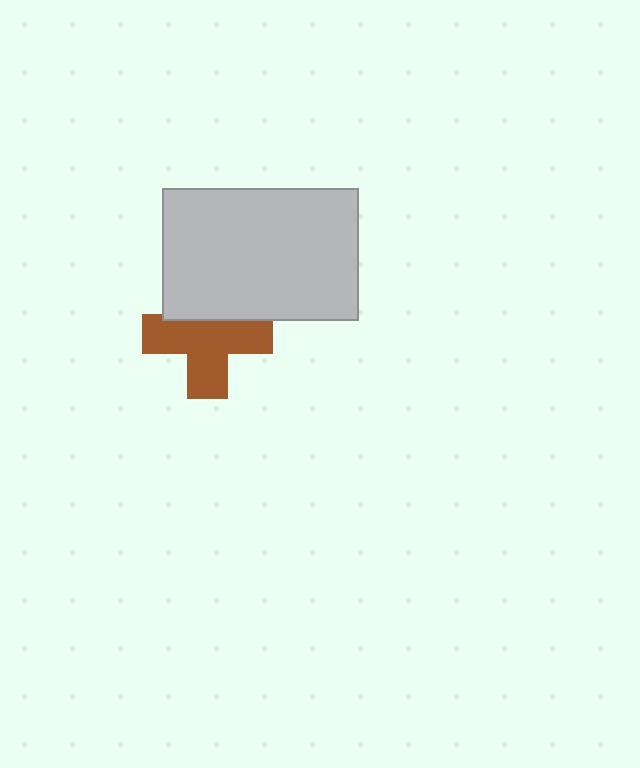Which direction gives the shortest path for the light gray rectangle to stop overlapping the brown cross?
Moving up gives the shortest separation.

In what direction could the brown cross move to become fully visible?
The brown cross could move down. That would shift it out from behind the light gray rectangle entirely.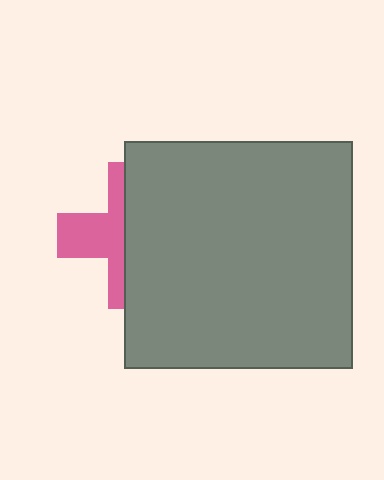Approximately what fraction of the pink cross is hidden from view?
Roughly 59% of the pink cross is hidden behind the gray square.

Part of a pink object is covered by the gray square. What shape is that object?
It is a cross.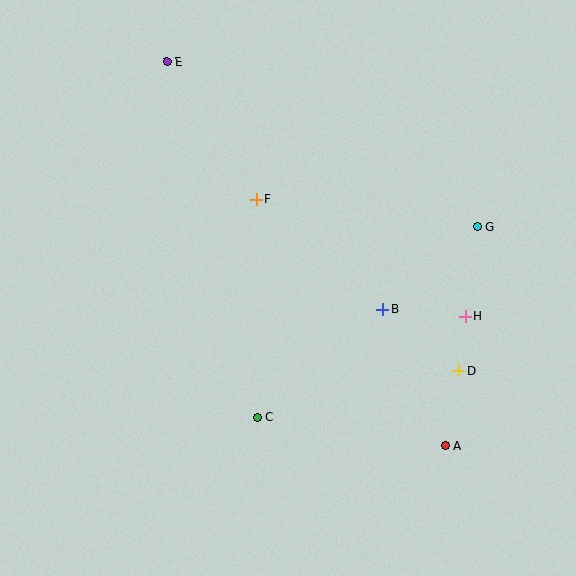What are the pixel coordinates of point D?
Point D is at (459, 370).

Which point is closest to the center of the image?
Point F at (257, 200) is closest to the center.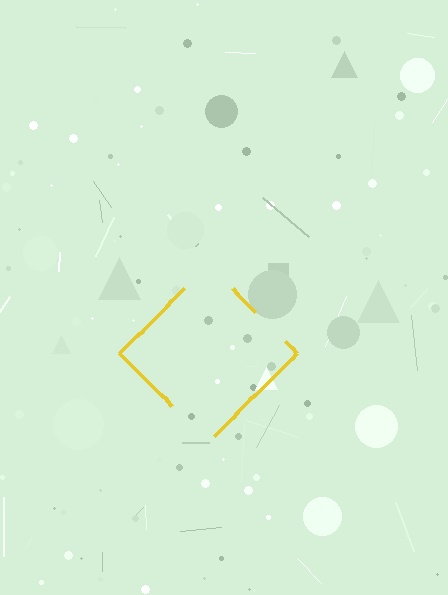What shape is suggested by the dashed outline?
The dashed outline suggests a diamond.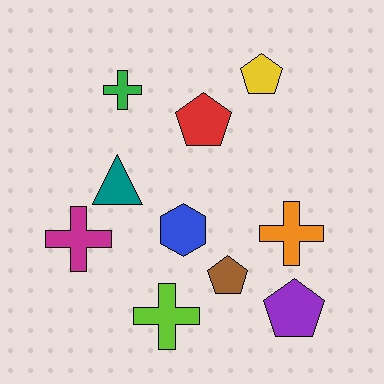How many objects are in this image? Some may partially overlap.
There are 10 objects.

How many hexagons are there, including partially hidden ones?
There is 1 hexagon.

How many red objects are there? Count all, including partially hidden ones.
There is 1 red object.